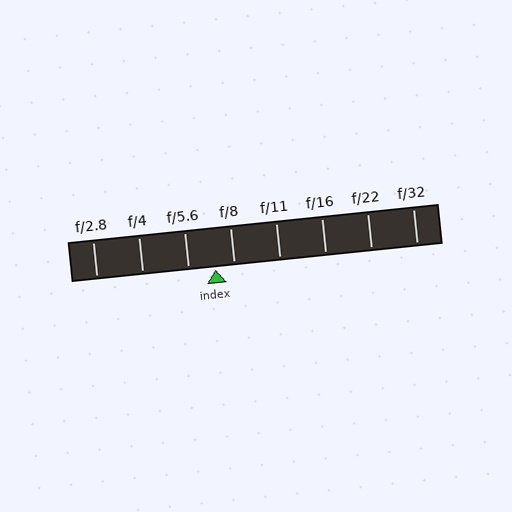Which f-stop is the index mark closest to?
The index mark is closest to f/8.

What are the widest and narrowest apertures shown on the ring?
The widest aperture shown is f/2.8 and the narrowest is f/32.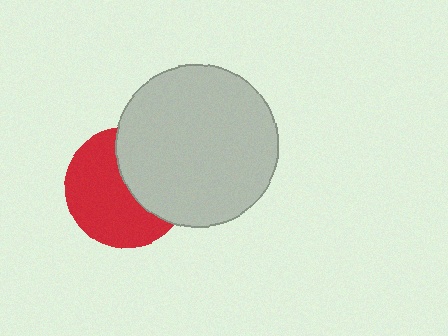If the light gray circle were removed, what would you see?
You would see the complete red circle.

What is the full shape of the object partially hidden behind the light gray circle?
The partially hidden object is a red circle.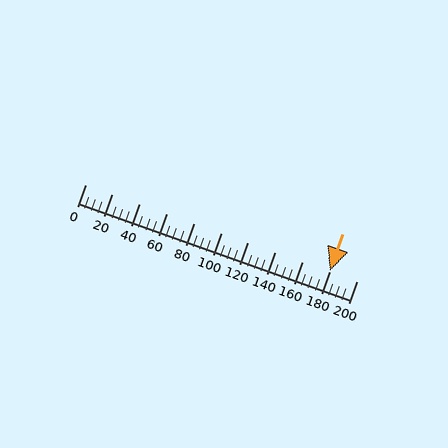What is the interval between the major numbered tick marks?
The major tick marks are spaced 20 units apart.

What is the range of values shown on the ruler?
The ruler shows values from 0 to 200.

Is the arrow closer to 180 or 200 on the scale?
The arrow is closer to 180.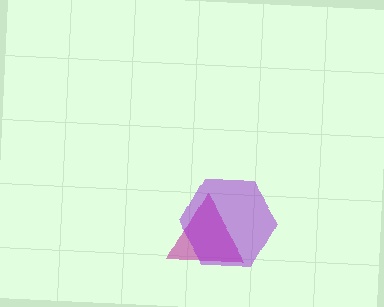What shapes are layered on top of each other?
The layered shapes are: a magenta triangle, a purple hexagon.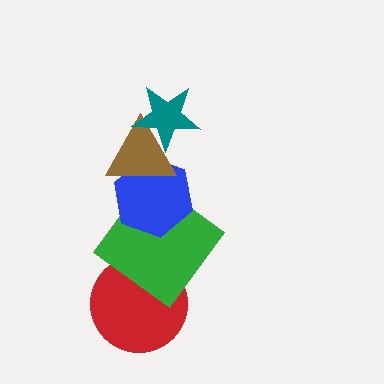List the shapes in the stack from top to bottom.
From top to bottom: the teal star, the brown triangle, the blue hexagon, the green diamond, the red circle.